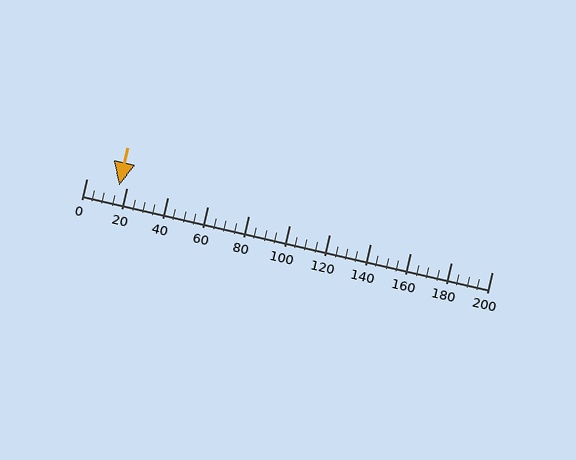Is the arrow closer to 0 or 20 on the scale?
The arrow is closer to 20.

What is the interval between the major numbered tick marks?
The major tick marks are spaced 20 units apart.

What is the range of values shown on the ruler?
The ruler shows values from 0 to 200.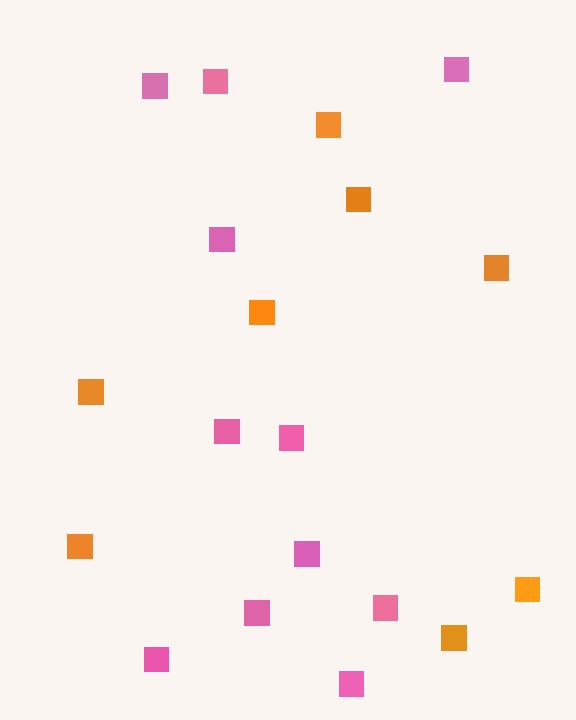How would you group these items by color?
There are 2 groups: one group of orange squares (8) and one group of pink squares (11).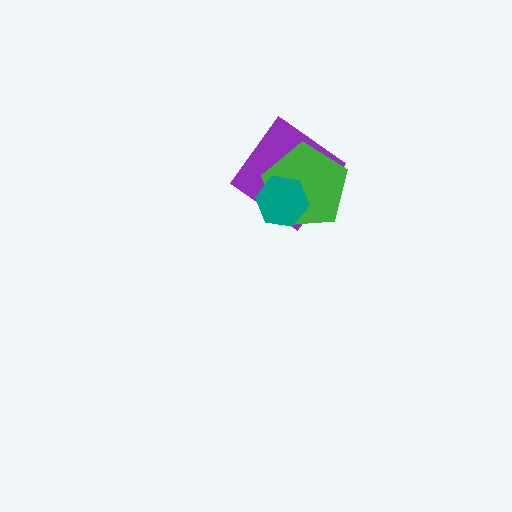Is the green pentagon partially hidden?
Yes, it is partially covered by another shape.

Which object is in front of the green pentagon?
The teal hexagon is in front of the green pentagon.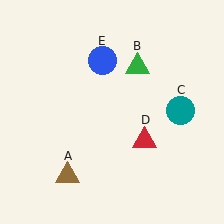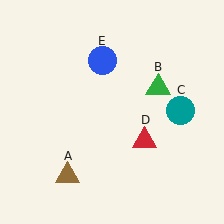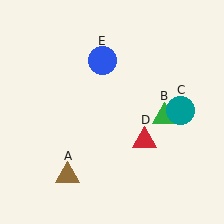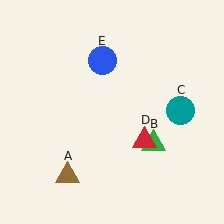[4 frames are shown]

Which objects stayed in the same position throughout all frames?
Brown triangle (object A) and teal circle (object C) and red triangle (object D) and blue circle (object E) remained stationary.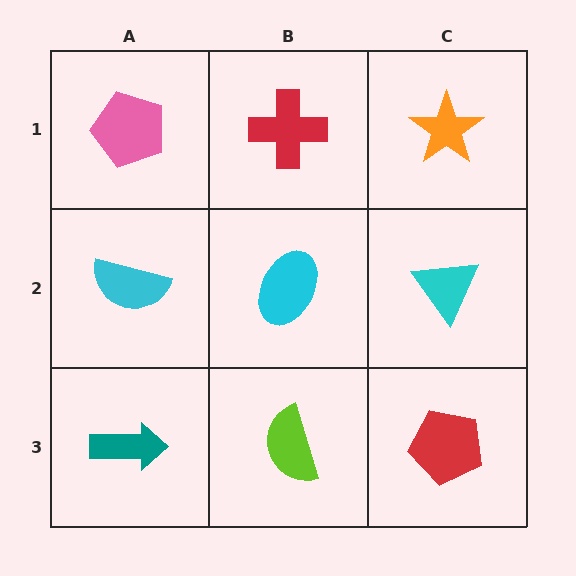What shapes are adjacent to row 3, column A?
A cyan semicircle (row 2, column A), a lime semicircle (row 3, column B).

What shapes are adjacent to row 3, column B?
A cyan ellipse (row 2, column B), a teal arrow (row 3, column A), a red pentagon (row 3, column C).